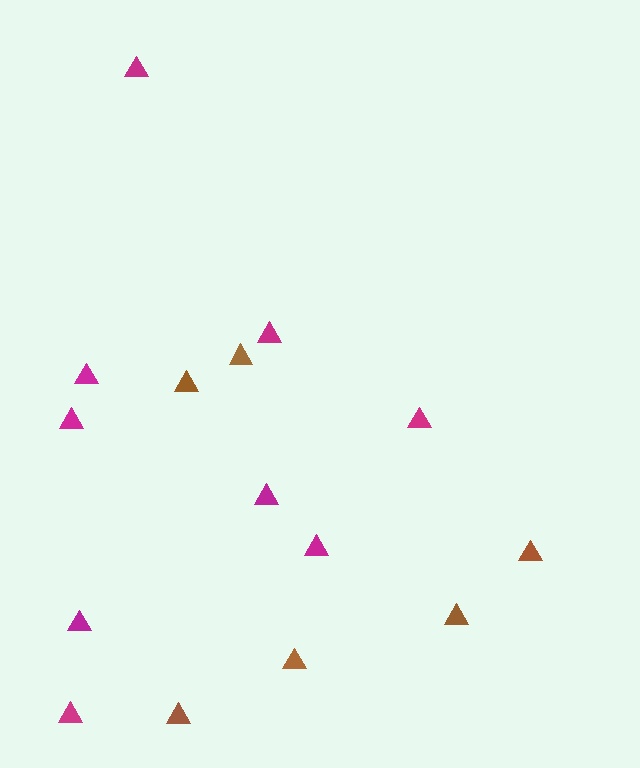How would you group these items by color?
There are 2 groups: one group of magenta triangles (9) and one group of brown triangles (6).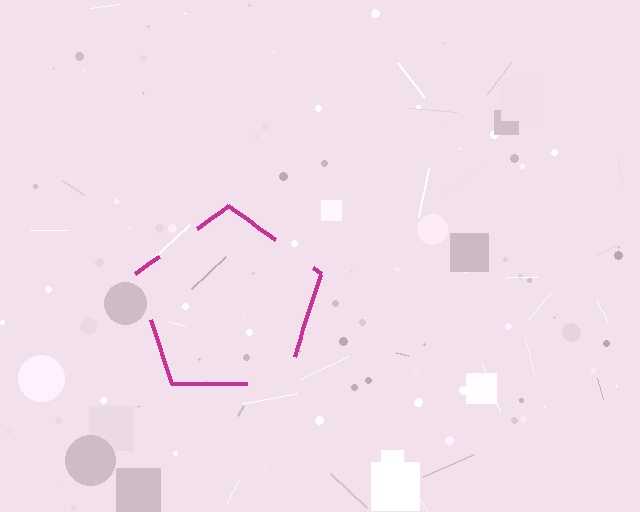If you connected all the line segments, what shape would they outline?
They would outline a pentagon.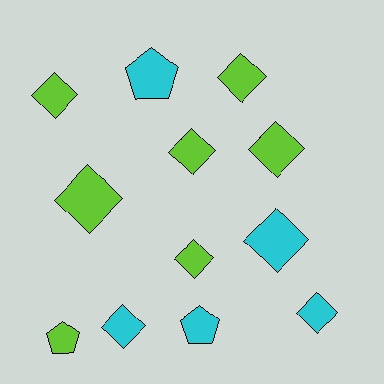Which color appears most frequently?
Lime, with 7 objects.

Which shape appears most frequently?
Diamond, with 9 objects.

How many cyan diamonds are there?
There are 3 cyan diamonds.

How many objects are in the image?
There are 12 objects.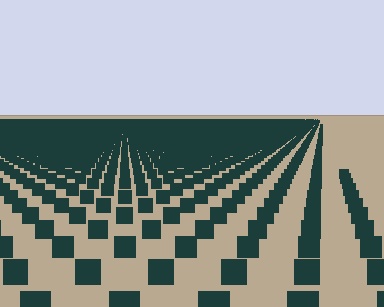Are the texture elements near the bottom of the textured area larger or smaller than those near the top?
Larger. Near the bottom, elements are closer to the viewer and appear at a bigger on-screen size.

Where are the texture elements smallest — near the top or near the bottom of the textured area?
Near the top.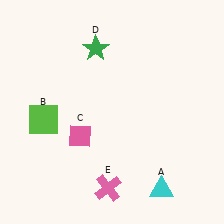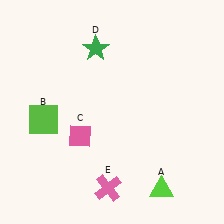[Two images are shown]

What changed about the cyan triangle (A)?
In Image 1, A is cyan. In Image 2, it changed to lime.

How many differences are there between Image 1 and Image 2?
There is 1 difference between the two images.